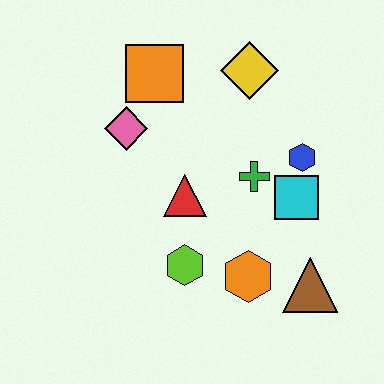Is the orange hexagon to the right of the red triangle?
Yes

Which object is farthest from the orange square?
The brown triangle is farthest from the orange square.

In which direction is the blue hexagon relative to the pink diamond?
The blue hexagon is to the right of the pink diamond.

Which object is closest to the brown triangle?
The orange hexagon is closest to the brown triangle.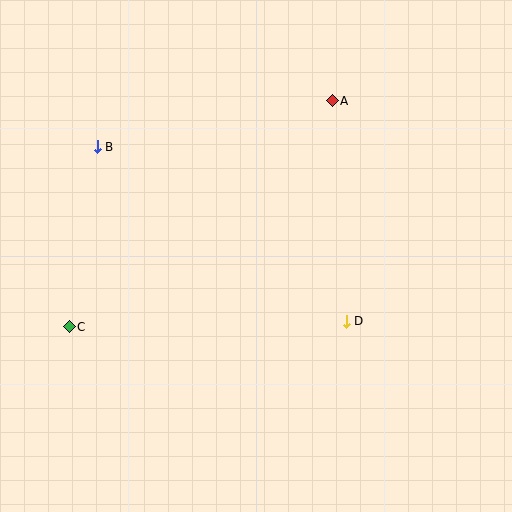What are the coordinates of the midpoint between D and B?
The midpoint between D and B is at (222, 234).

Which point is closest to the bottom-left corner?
Point C is closest to the bottom-left corner.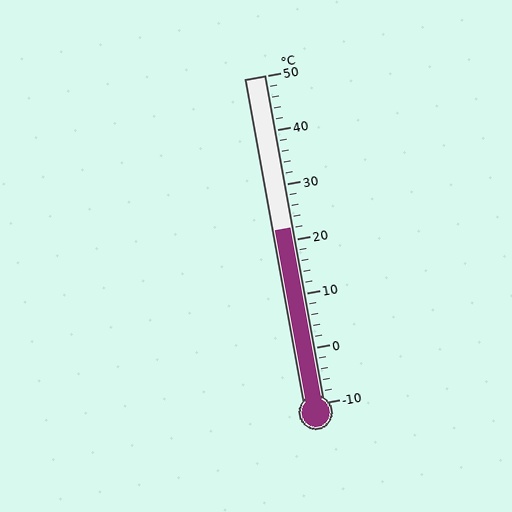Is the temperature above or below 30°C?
The temperature is below 30°C.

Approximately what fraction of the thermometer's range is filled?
The thermometer is filled to approximately 55% of its range.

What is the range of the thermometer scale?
The thermometer scale ranges from -10°C to 50°C.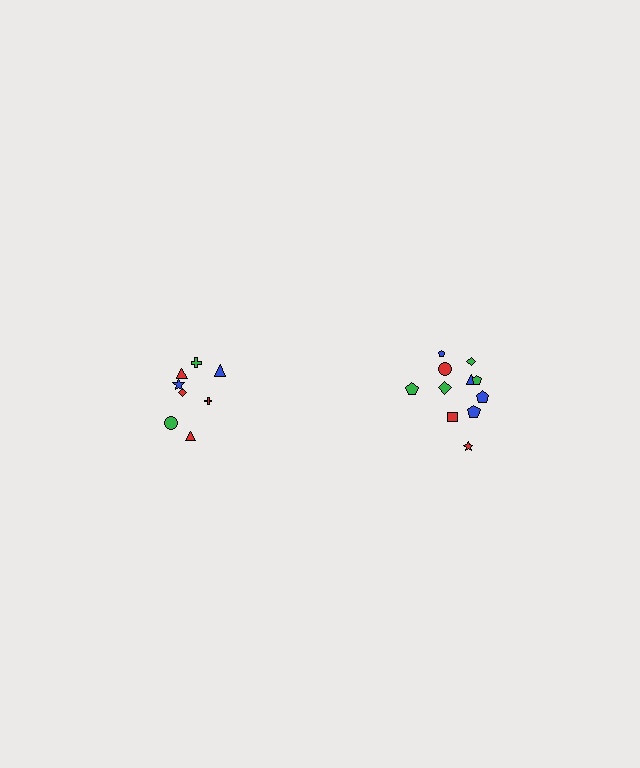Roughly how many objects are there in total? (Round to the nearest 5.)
Roughly 20 objects in total.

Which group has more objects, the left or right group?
The right group.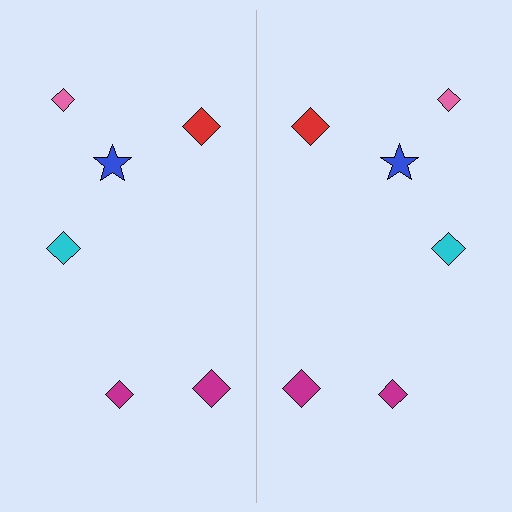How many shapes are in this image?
There are 12 shapes in this image.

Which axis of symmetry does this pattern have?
The pattern has a vertical axis of symmetry running through the center of the image.